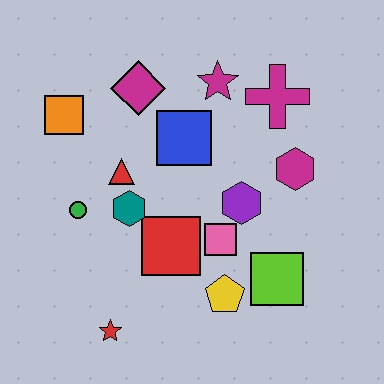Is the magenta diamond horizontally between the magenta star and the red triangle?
Yes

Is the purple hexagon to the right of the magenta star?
Yes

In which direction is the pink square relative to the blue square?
The pink square is below the blue square.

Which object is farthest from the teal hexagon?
The magenta cross is farthest from the teal hexagon.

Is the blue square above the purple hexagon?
Yes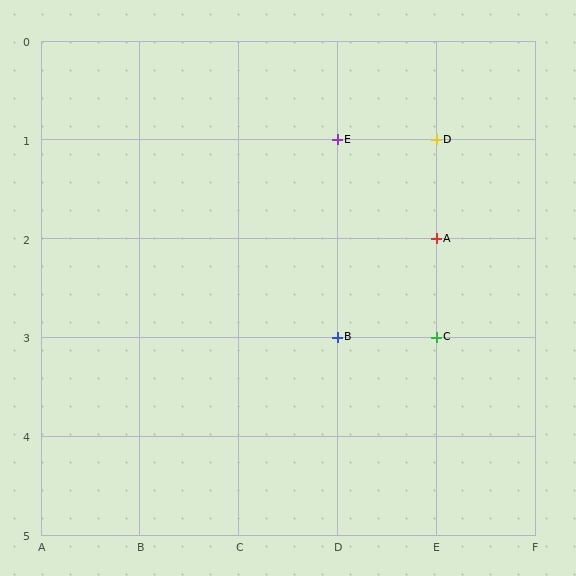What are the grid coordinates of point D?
Point D is at grid coordinates (E, 1).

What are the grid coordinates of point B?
Point B is at grid coordinates (D, 3).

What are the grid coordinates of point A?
Point A is at grid coordinates (E, 2).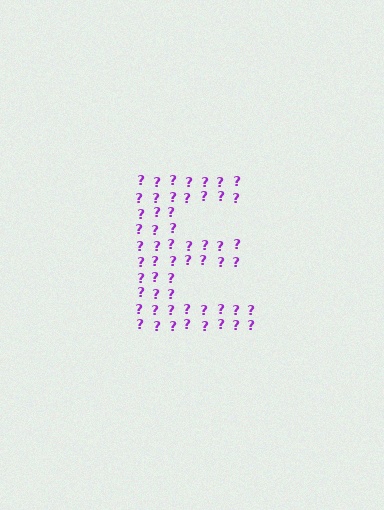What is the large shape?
The large shape is the letter E.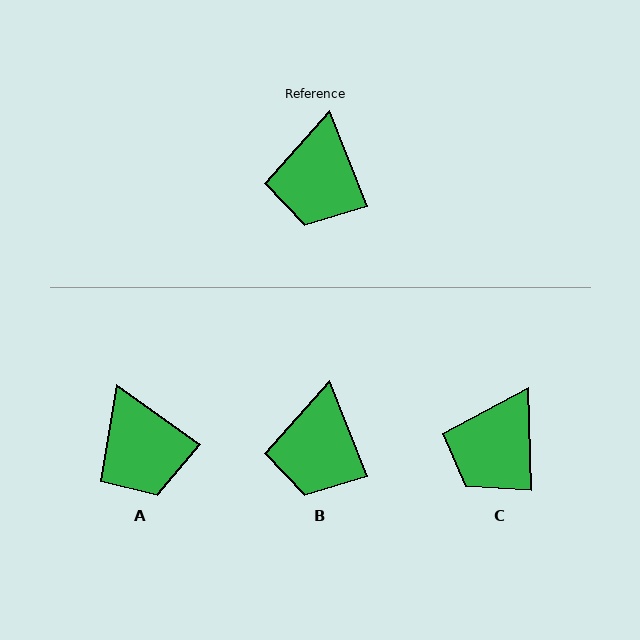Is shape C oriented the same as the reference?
No, it is off by about 20 degrees.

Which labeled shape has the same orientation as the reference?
B.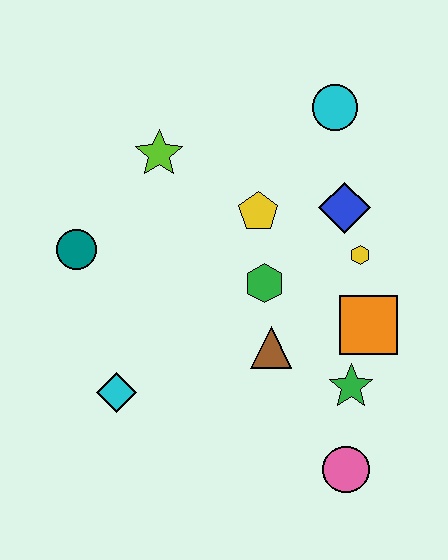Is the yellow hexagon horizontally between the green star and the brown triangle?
No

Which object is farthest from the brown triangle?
The cyan circle is farthest from the brown triangle.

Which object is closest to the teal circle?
The lime star is closest to the teal circle.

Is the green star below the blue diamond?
Yes